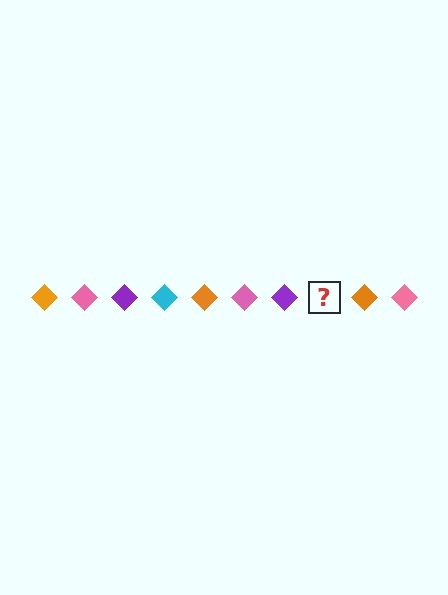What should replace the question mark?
The question mark should be replaced with a cyan diamond.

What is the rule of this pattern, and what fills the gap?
The rule is that the pattern cycles through orange, pink, purple, cyan diamonds. The gap should be filled with a cyan diamond.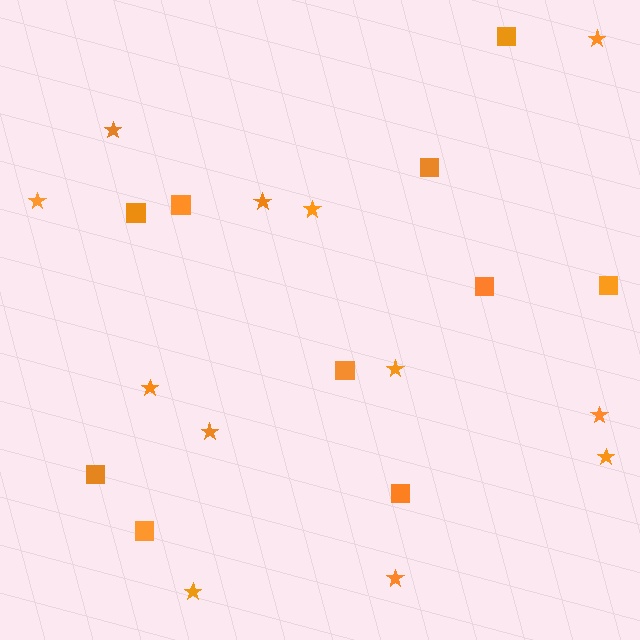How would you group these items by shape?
There are 2 groups: one group of squares (10) and one group of stars (12).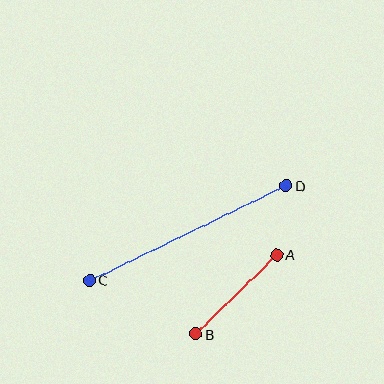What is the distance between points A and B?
The distance is approximately 113 pixels.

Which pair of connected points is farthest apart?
Points C and D are farthest apart.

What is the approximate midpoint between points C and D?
The midpoint is at approximately (188, 233) pixels.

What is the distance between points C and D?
The distance is approximately 218 pixels.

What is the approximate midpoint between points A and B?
The midpoint is at approximately (236, 294) pixels.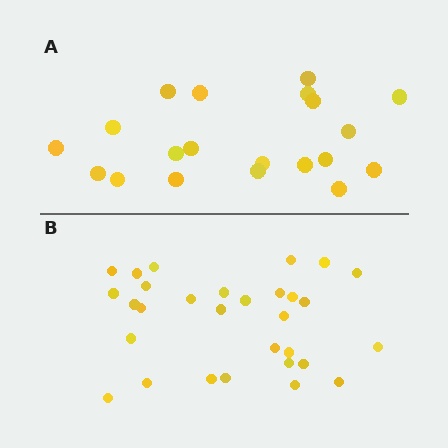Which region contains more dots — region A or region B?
Region B (the bottom region) has more dots.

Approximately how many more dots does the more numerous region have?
Region B has roughly 10 or so more dots than region A.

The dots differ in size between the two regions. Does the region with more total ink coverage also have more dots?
No. Region A has more total ink coverage because its dots are larger, but region B actually contains more individual dots. Total area can be misleading — the number of items is what matters here.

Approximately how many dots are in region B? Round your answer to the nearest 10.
About 30 dots.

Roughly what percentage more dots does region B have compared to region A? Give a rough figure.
About 50% more.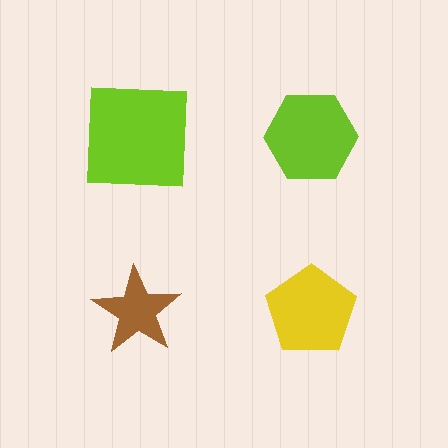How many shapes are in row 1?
2 shapes.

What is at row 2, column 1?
A brown star.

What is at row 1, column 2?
A lime hexagon.